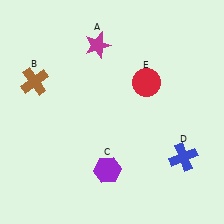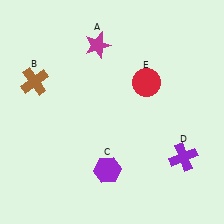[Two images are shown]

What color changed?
The cross (D) changed from blue in Image 1 to purple in Image 2.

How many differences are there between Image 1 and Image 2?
There is 1 difference between the two images.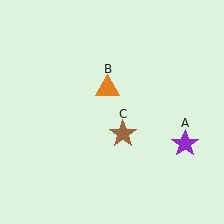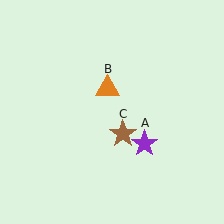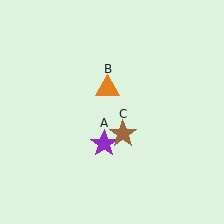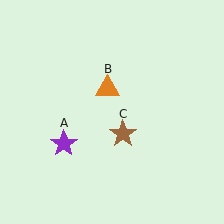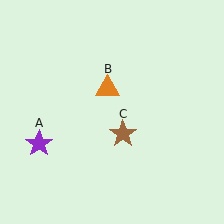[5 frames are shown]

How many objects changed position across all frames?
1 object changed position: purple star (object A).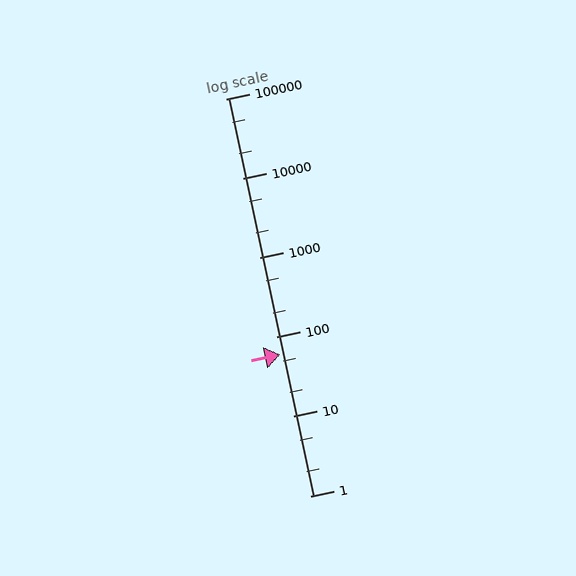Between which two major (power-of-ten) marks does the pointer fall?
The pointer is between 10 and 100.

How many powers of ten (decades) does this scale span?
The scale spans 5 decades, from 1 to 100000.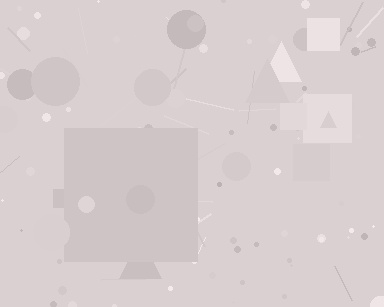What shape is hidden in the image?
A square is hidden in the image.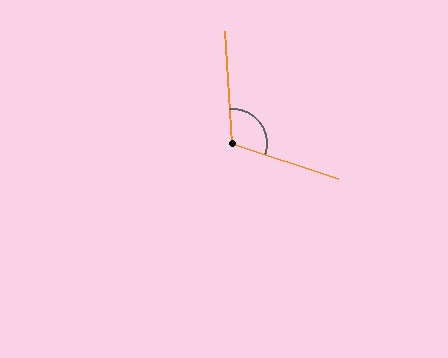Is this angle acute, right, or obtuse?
It is obtuse.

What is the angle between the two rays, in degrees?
Approximately 112 degrees.